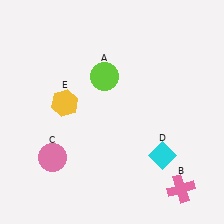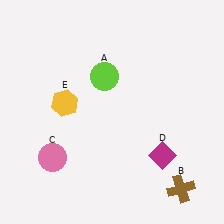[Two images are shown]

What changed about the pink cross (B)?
In Image 1, B is pink. In Image 2, it changed to brown.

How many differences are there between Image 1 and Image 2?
There are 2 differences between the two images.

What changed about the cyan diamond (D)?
In Image 1, D is cyan. In Image 2, it changed to magenta.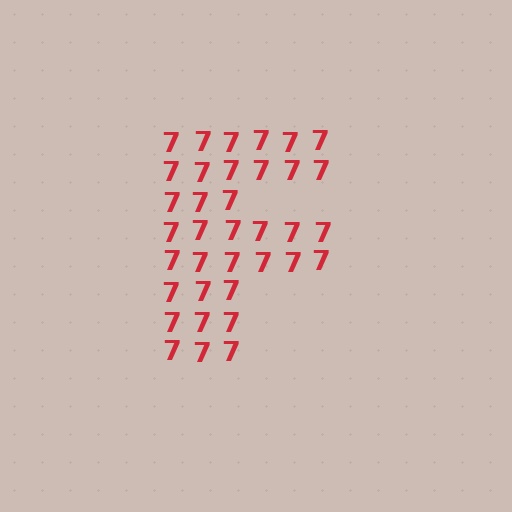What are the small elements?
The small elements are digit 7's.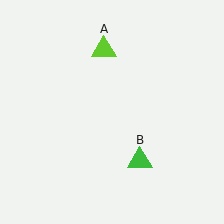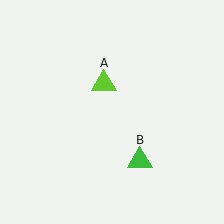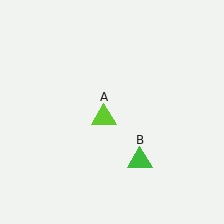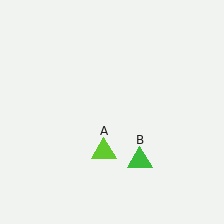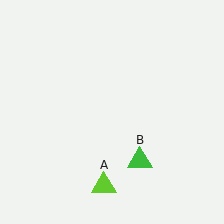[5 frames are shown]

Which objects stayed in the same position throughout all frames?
Green triangle (object B) remained stationary.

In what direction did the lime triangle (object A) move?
The lime triangle (object A) moved down.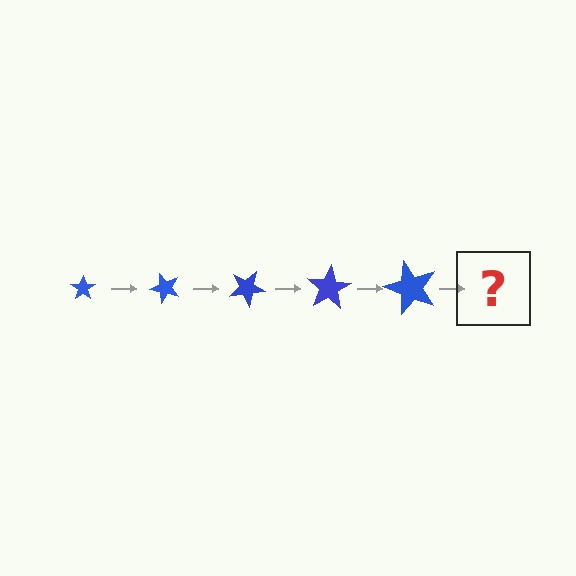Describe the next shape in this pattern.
It should be a star, larger than the previous one and rotated 250 degrees from the start.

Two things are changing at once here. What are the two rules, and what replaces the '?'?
The two rules are that the star grows larger each step and it rotates 50 degrees each step. The '?' should be a star, larger than the previous one and rotated 250 degrees from the start.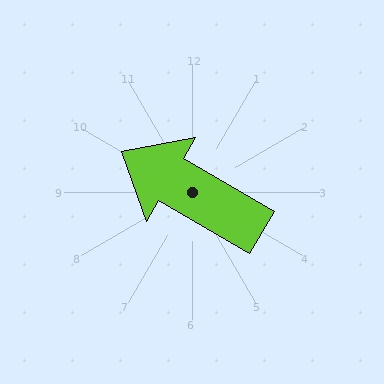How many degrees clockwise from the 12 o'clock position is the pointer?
Approximately 300 degrees.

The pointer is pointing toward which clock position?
Roughly 10 o'clock.